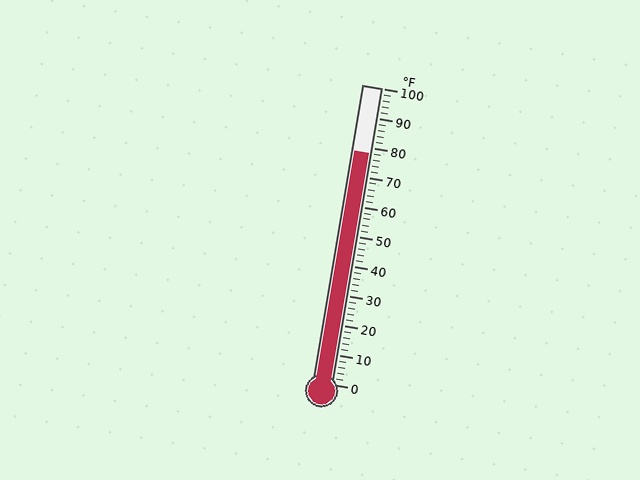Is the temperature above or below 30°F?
The temperature is above 30°F.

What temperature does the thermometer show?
The thermometer shows approximately 78°F.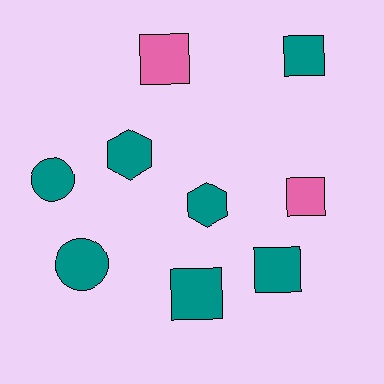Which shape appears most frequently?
Square, with 5 objects.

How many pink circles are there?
There are no pink circles.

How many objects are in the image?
There are 9 objects.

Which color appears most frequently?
Teal, with 7 objects.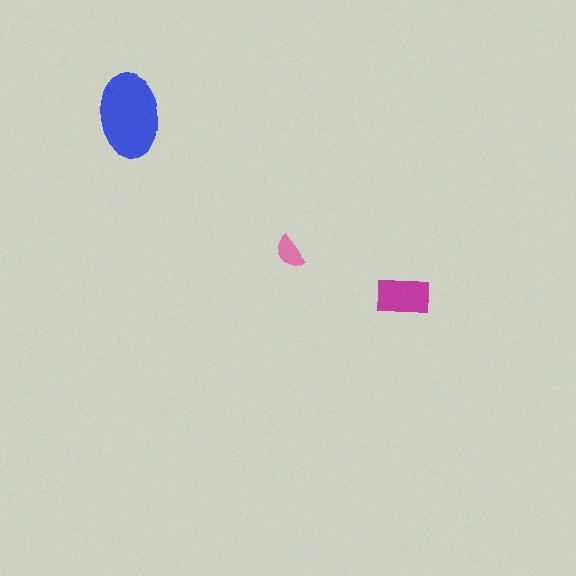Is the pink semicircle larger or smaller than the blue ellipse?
Smaller.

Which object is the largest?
The blue ellipse.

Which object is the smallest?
The pink semicircle.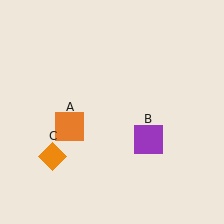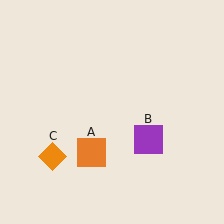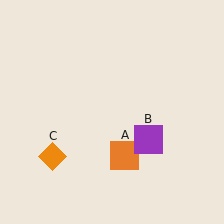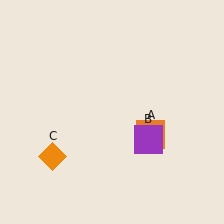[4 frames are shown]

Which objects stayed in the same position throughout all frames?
Purple square (object B) and orange diamond (object C) remained stationary.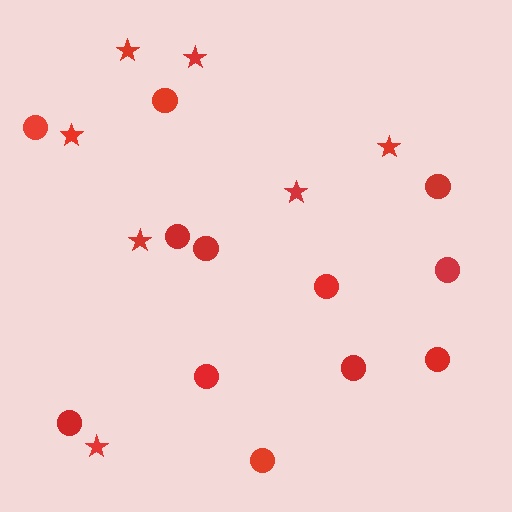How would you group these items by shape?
There are 2 groups: one group of stars (7) and one group of circles (12).